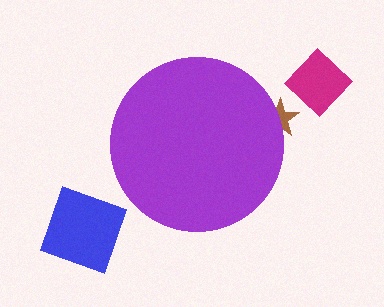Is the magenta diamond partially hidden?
No, the magenta diamond is fully visible.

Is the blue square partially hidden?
No, the blue square is fully visible.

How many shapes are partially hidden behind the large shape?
1 shape is partially hidden.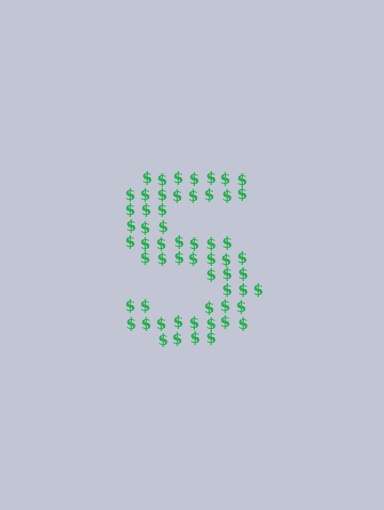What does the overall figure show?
The overall figure shows the letter S.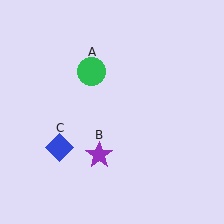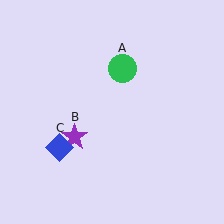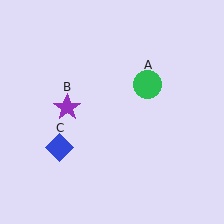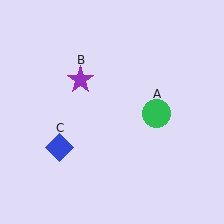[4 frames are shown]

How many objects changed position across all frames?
2 objects changed position: green circle (object A), purple star (object B).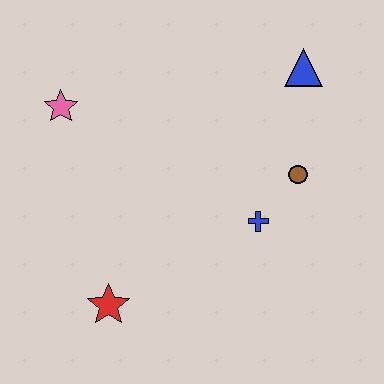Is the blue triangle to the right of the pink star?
Yes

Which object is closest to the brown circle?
The blue cross is closest to the brown circle.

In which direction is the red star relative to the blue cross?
The red star is to the left of the blue cross.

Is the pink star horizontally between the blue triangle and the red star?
No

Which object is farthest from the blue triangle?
The red star is farthest from the blue triangle.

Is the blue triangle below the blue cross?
No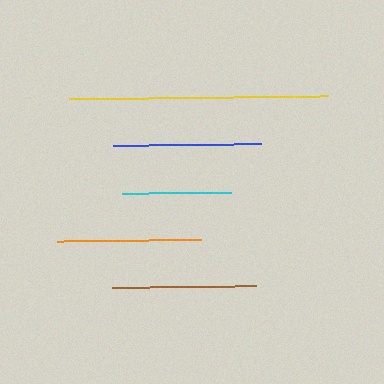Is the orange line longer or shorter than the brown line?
The brown line is longer than the orange line.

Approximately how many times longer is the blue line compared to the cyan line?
The blue line is approximately 1.4 times the length of the cyan line.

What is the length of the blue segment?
The blue segment is approximately 148 pixels long.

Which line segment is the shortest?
The cyan line is the shortest at approximately 109 pixels.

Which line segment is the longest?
The yellow line is the longest at approximately 259 pixels.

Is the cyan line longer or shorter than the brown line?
The brown line is longer than the cyan line.